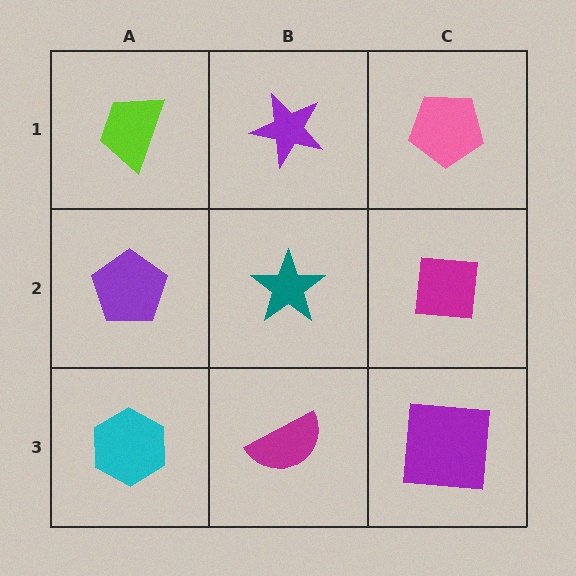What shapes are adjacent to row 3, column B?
A teal star (row 2, column B), a cyan hexagon (row 3, column A), a purple square (row 3, column C).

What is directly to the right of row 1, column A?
A purple star.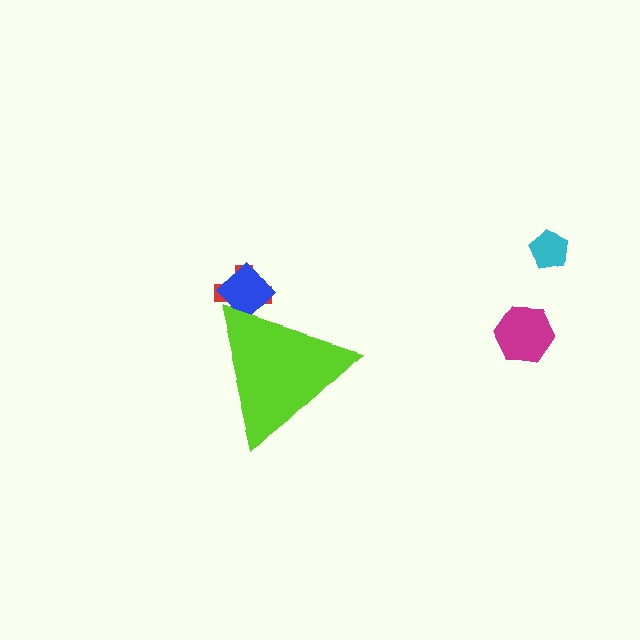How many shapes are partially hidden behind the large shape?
2 shapes are partially hidden.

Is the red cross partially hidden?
Yes, the red cross is partially hidden behind the lime triangle.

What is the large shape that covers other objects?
A lime triangle.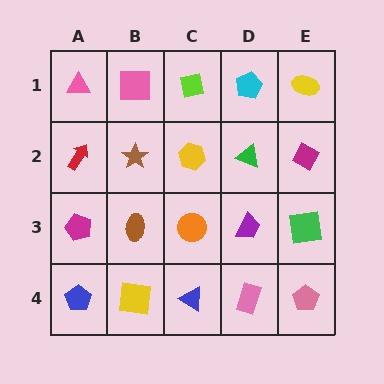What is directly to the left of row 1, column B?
A pink triangle.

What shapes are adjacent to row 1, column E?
A magenta diamond (row 2, column E), a cyan pentagon (row 1, column D).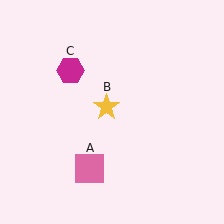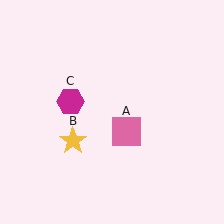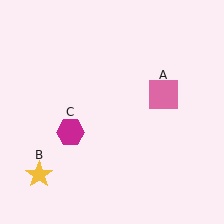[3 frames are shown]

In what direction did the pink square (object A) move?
The pink square (object A) moved up and to the right.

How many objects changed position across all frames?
3 objects changed position: pink square (object A), yellow star (object B), magenta hexagon (object C).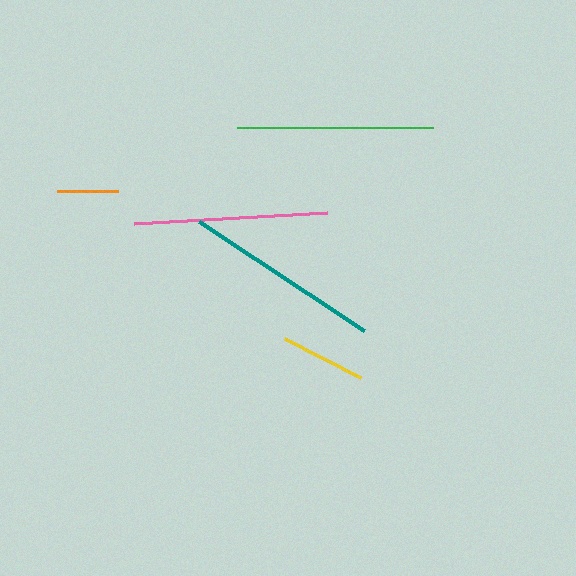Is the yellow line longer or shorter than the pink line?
The pink line is longer than the yellow line.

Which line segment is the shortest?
The orange line is the shortest at approximately 61 pixels.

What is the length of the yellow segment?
The yellow segment is approximately 86 pixels long.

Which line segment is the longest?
The teal line is the longest at approximately 198 pixels.